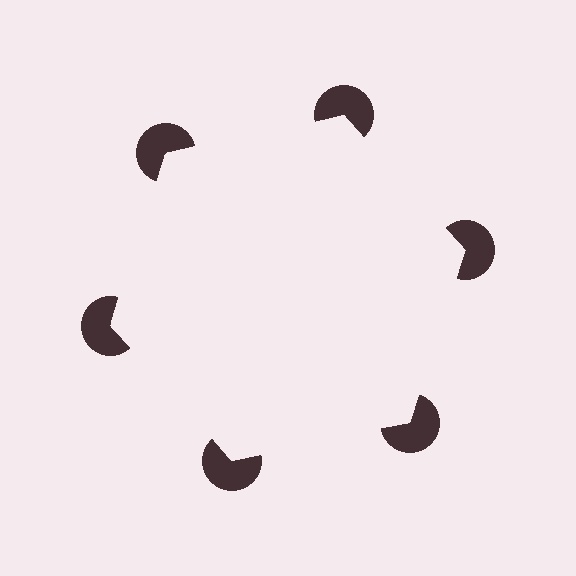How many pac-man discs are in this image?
There are 6 — one at each vertex of the illusory hexagon.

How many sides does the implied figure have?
6 sides.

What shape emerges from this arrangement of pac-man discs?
An illusory hexagon — its edges are inferred from the aligned wedge cuts in the pac-man discs, not physically drawn.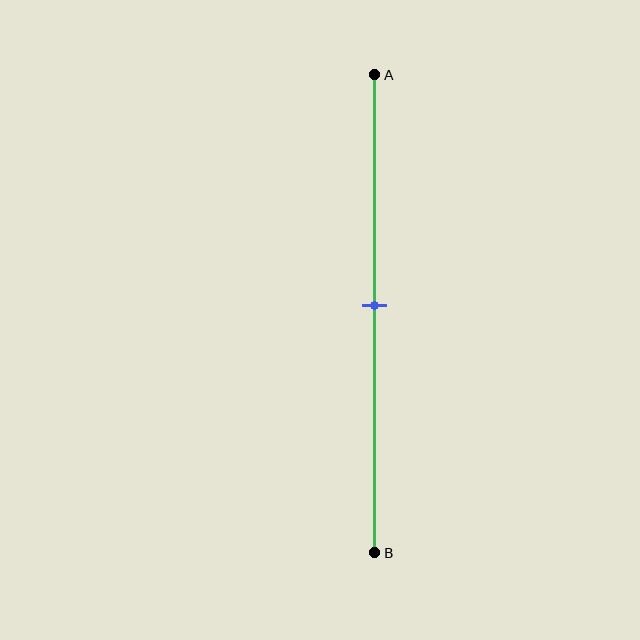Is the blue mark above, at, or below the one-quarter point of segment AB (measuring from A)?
The blue mark is below the one-quarter point of segment AB.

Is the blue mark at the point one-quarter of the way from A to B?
No, the mark is at about 50% from A, not at the 25% one-quarter point.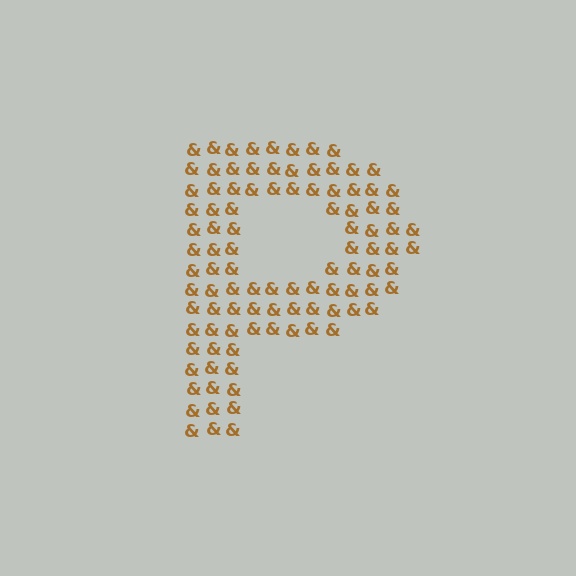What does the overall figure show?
The overall figure shows the letter P.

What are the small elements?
The small elements are ampersands.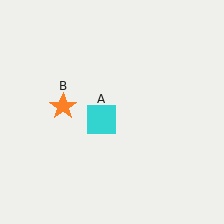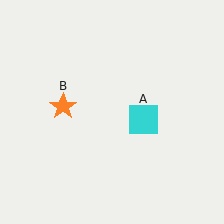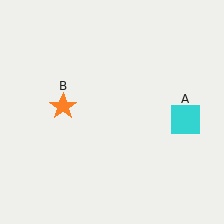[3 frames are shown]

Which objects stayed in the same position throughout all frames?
Orange star (object B) remained stationary.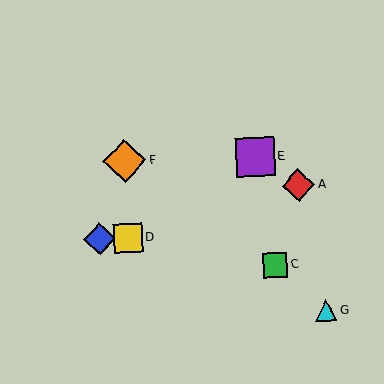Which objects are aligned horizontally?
Objects B, D are aligned horizontally.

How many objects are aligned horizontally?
2 objects (B, D) are aligned horizontally.